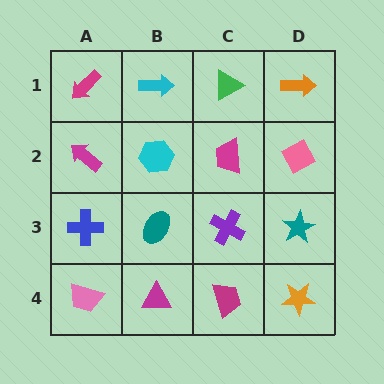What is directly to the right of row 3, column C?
A teal star.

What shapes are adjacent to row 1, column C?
A magenta trapezoid (row 2, column C), a cyan arrow (row 1, column B), an orange arrow (row 1, column D).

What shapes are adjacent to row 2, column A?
A magenta arrow (row 1, column A), a blue cross (row 3, column A), a cyan hexagon (row 2, column B).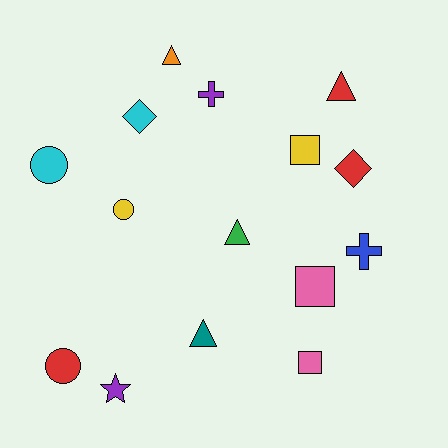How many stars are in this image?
There is 1 star.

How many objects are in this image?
There are 15 objects.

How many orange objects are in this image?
There is 1 orange object.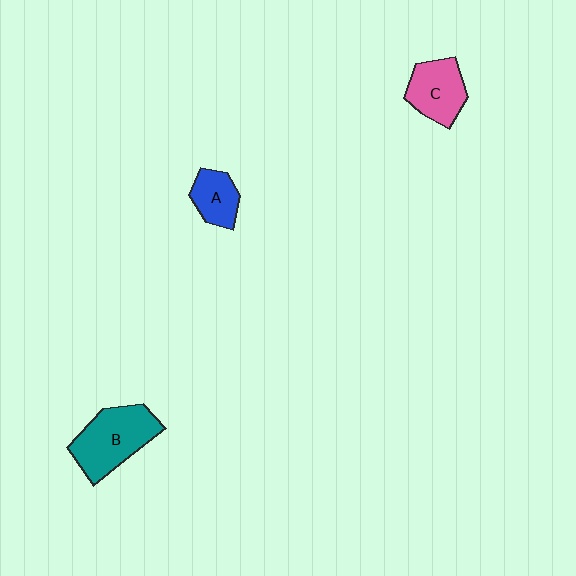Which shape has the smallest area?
Shape A (blue).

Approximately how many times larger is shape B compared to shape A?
Approximately 1.9 times.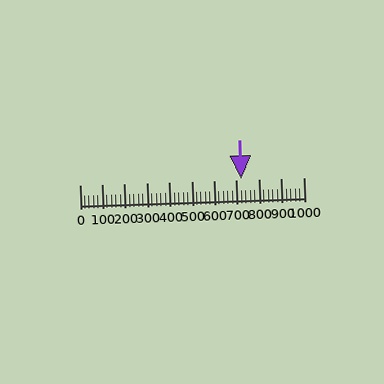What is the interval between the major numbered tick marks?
The major tick marks are spaced 100 units apart.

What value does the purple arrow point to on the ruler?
The purple arrow points to approximately 720.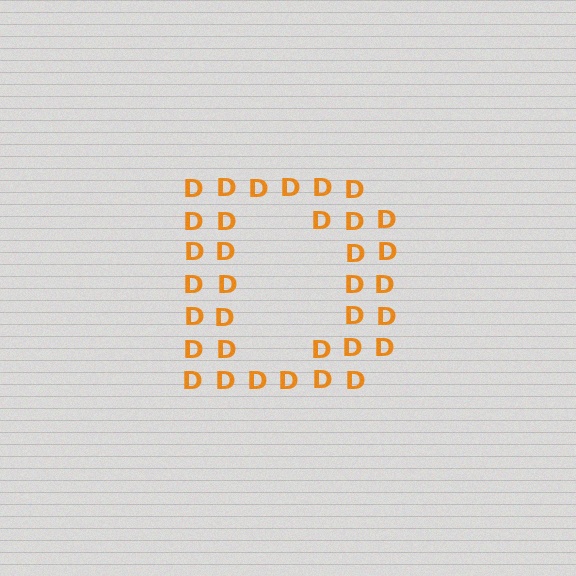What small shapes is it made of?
It is made of small letter D's.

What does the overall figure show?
The overall figure shows the letter D.